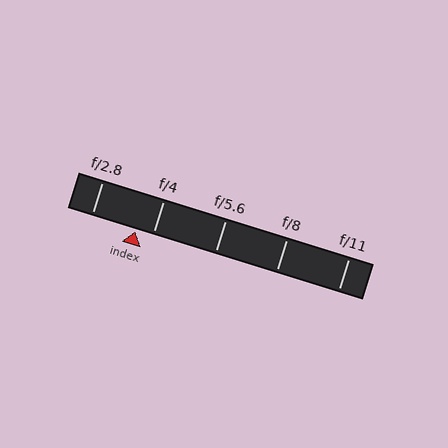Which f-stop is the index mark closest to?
The index mark is closest to f/4.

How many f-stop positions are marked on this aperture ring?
There are 5 f-stop positions marked.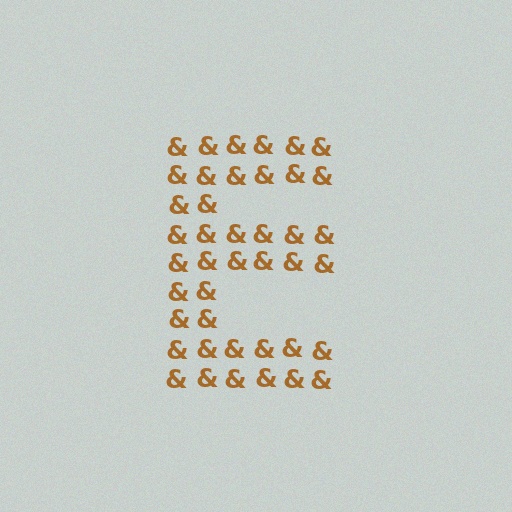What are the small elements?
The small elements are ampersands.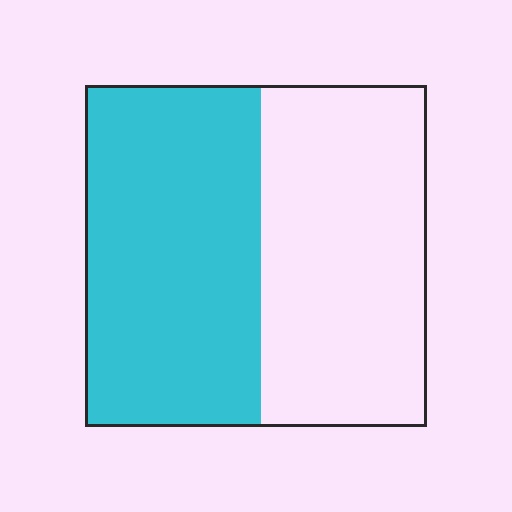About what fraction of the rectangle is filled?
About one half (1/2).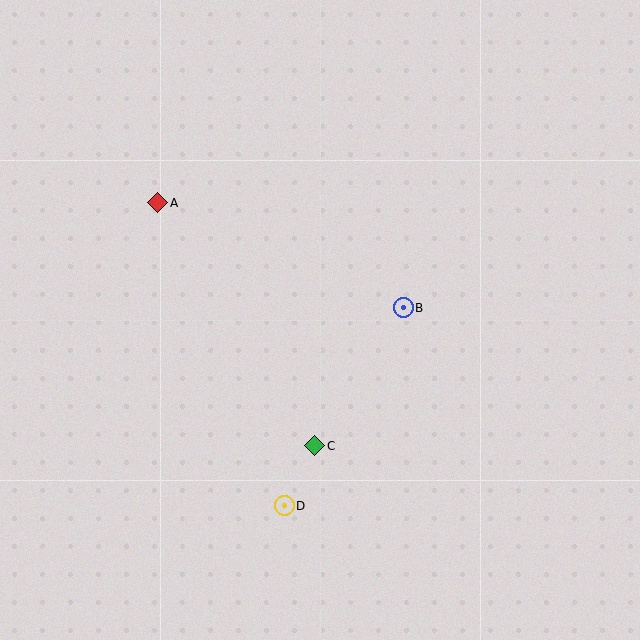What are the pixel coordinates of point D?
Point D is at (284, 506).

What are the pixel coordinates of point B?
Point B is at (403, 308).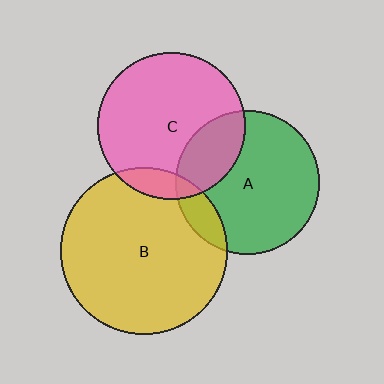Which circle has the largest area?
Circle B (yellow).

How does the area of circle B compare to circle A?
Approximately 1.3 times.